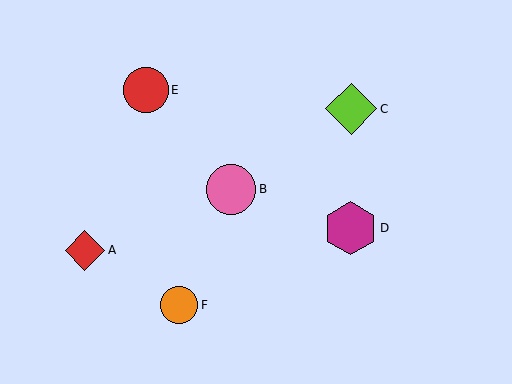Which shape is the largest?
The magenta hexagon (labeled D) is the largest.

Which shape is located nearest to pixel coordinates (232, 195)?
The pink circle (labeled B) at (231, 189) is nearest to that location.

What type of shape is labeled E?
Shape E is a red circle.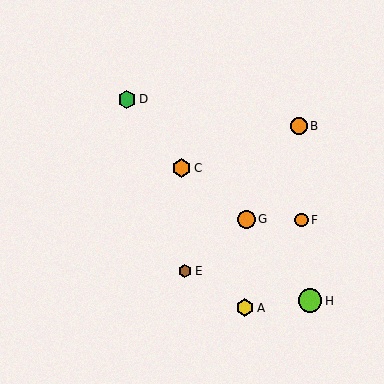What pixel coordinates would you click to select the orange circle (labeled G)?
Click at (246, 219) to select the orange circle G.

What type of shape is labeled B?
Shape B is an orange circle.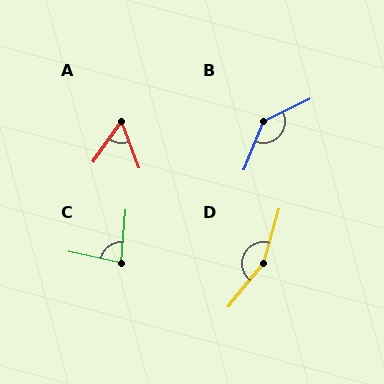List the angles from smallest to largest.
A (55°), C (83°), B (137°), D (156°).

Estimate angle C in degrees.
Approximately 83 degrees.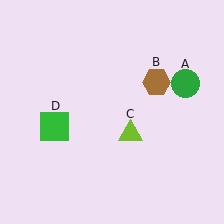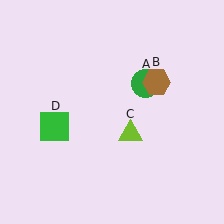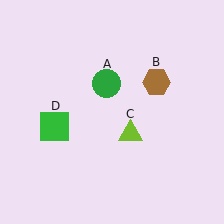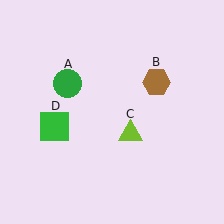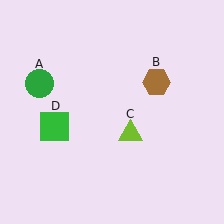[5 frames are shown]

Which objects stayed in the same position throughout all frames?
Brown hexagon (object B) and lime triangle (object C) and green square (object D) remained stationary.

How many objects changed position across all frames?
1 object changed position: green circle (object A).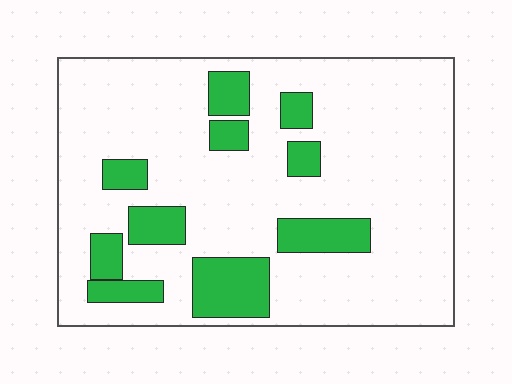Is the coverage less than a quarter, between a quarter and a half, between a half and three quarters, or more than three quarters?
Less than a quarter.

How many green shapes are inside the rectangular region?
10.